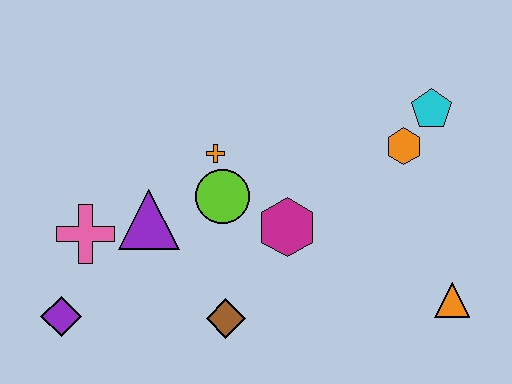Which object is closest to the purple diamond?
The pink cross is closest to the purple diamond.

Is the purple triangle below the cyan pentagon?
Yes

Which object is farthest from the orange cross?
The orange triangle is farthest from the orange cross.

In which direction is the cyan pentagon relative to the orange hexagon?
The cyan pentagon is above the orange hexagon.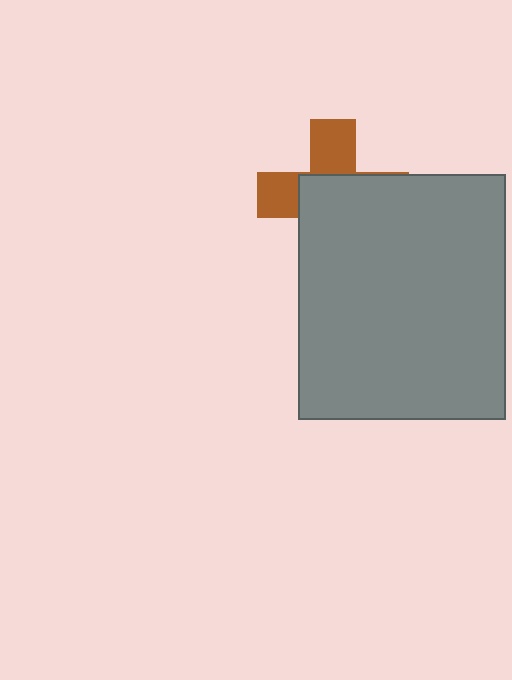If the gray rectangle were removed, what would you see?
You would see the complete brown cross.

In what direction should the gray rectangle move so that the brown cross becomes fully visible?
The gray rectangle should move toward the lower-right. That is the shortest direction to clear the overlap and leave the brown cross fully visible.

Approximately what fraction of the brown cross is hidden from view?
Roughly 62% of the brown cross is hidden behind the gray rectangle.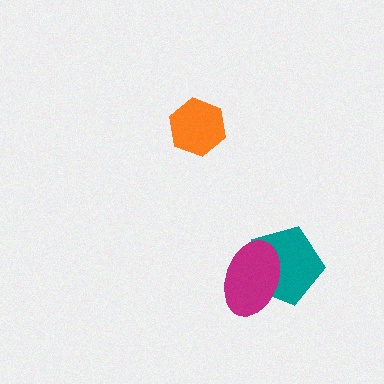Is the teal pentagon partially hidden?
Yes, it is partially covered by another shape.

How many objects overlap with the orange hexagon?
0 objects overlap with the orange hexagon.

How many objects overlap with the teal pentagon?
1 object overlaps with the teal pentagon.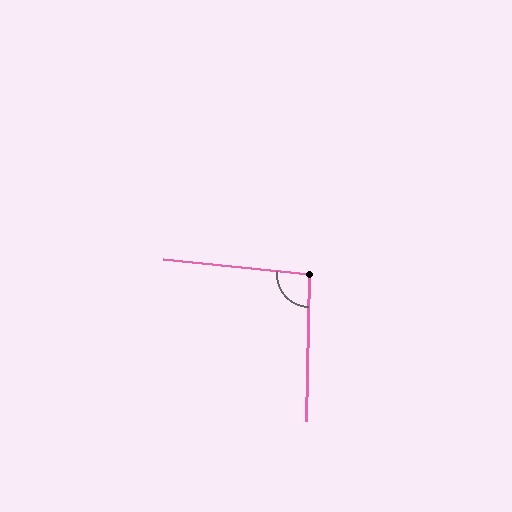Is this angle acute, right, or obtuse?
It is approximately a right angle.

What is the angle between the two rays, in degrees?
Approximately 95 degrees.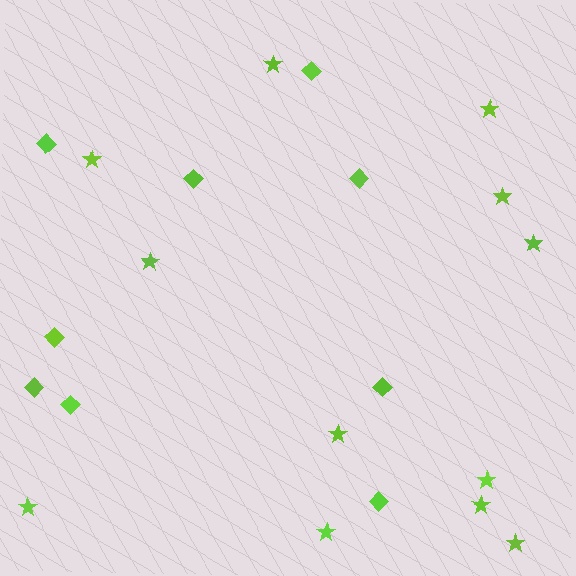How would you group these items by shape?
There are 2 groups: one group of stars (12) and one group of diamonds (9).